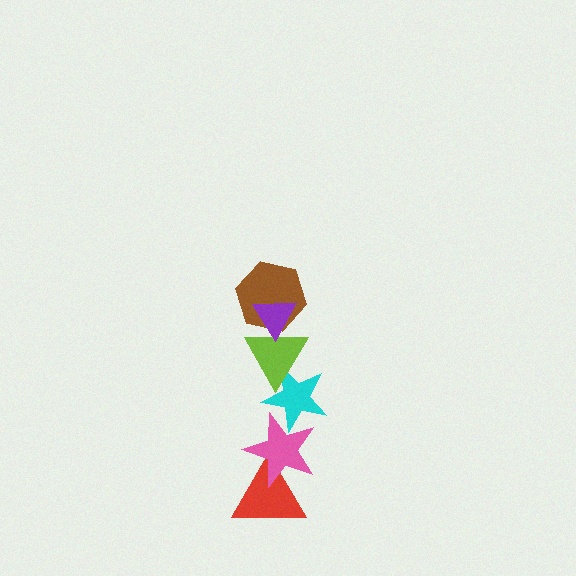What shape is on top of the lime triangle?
The brown hexagon is on top of the lime triangle.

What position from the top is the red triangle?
The red triangle is 6th from the top.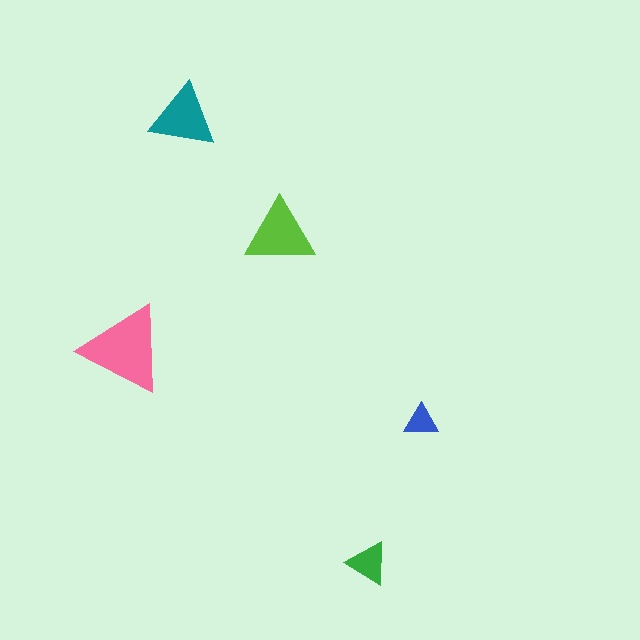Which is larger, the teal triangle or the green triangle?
The teal one.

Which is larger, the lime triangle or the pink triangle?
The pink one.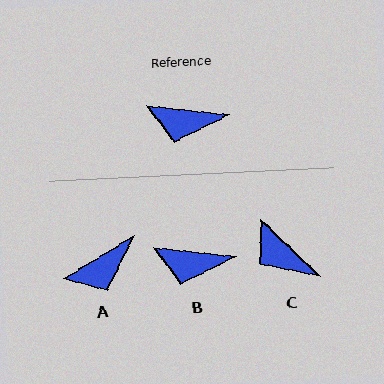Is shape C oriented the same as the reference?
No, it is off by about 38 degrees.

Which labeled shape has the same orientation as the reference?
B.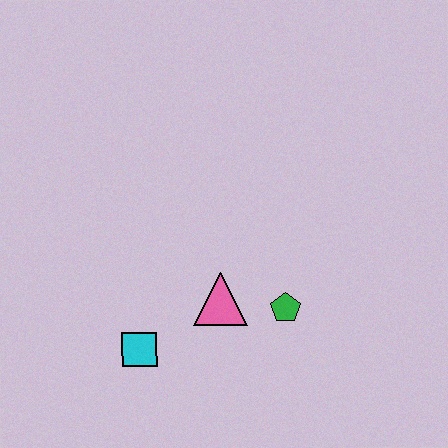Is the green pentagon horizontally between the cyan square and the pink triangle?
No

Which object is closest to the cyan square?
The pink triangle is closest to the cyan square.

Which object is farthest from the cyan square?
The green pentagon is farthest from the cyan square.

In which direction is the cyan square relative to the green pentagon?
The cyan square is to the left of the green pentagon.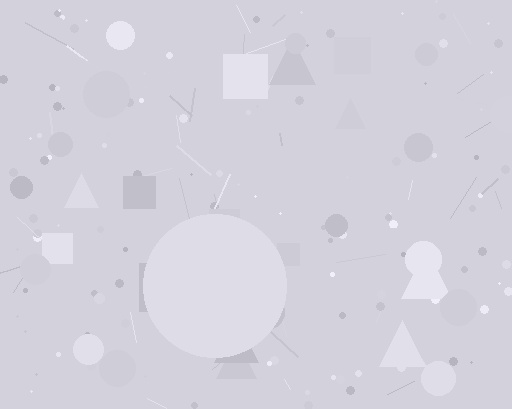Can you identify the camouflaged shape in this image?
The camouflaged shape is a circle.